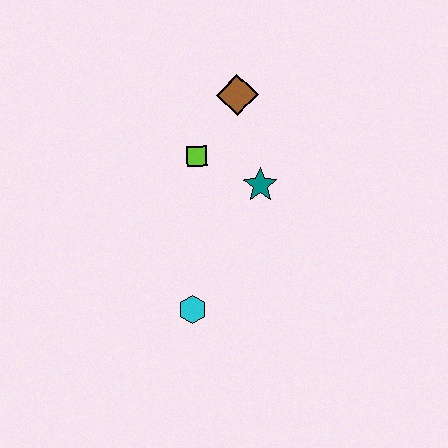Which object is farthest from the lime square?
The cyan hexagon is farthest from the lime square.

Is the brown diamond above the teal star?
Yes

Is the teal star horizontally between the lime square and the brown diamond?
No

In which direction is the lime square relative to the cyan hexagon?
The lime square is above the cyan hexagon.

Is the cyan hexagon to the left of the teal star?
Yes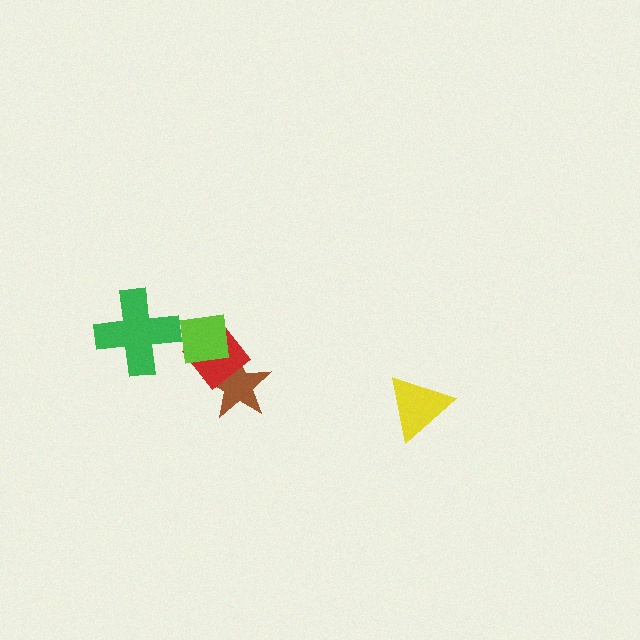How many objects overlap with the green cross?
0 objects overlap with the green cross.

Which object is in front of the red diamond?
The lime square is in front of the red diamond.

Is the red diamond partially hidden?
Yes, it is partially covered by another shape.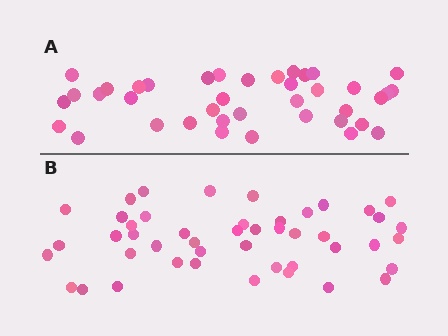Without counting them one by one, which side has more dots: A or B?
Region B (the bottom region) has more dots.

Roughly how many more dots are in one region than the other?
Region B has roughly 8 or so more dots than region A.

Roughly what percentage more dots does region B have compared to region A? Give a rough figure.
About 20% more.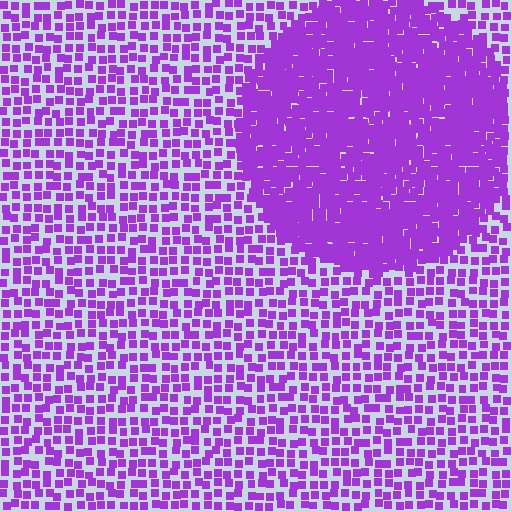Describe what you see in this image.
The image contains small purple elements arranged at two different densities. A circle-shaped region is visible where the elements are more densely packed than the surrounding area.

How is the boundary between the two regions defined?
The boundary is defined by a change in element density (approximately 2.3x ratio). All elements are the same color, size, and shape.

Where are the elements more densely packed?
The elements are more densely packed inside the circle boundary.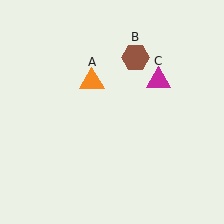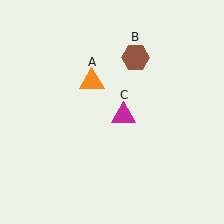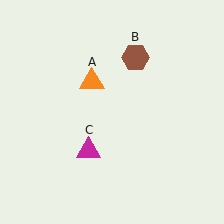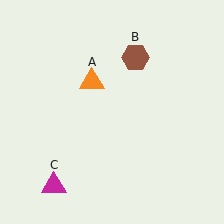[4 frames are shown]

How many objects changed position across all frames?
1 object changed position: magenta triangle (object C).